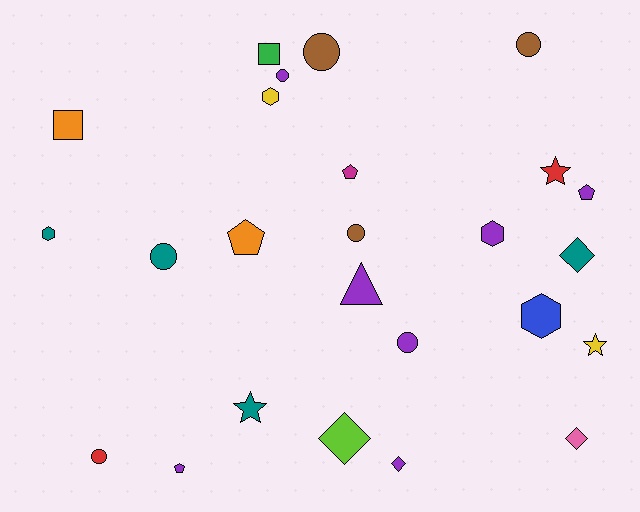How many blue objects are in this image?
There is 1 blue object.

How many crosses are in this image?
There are no crosses.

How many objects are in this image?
There are 25 objects.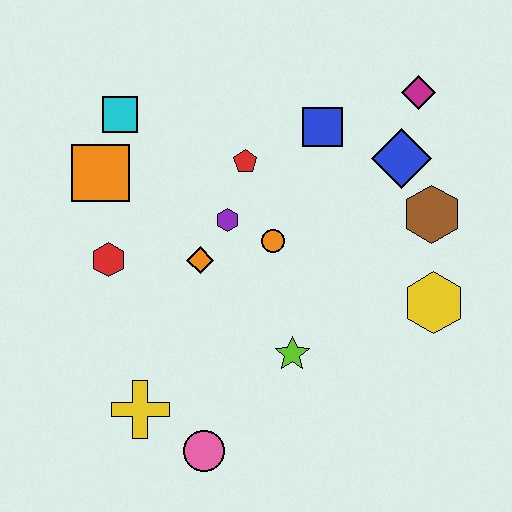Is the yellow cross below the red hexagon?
Yes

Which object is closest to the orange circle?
The purple hexagon is closest to the orange circle.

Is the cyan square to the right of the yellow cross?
No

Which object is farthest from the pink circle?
The magenta diamond is farthest from the pink circle.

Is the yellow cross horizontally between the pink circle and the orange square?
Yes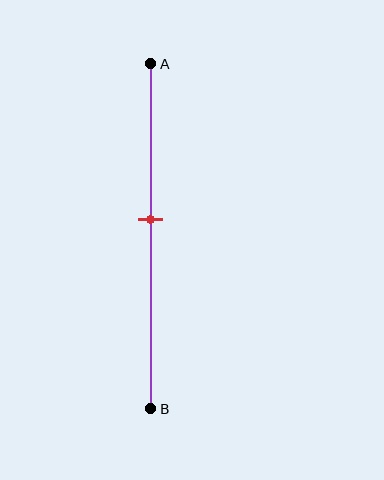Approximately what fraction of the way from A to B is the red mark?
The red mark is approximately 45% of the way from A to B.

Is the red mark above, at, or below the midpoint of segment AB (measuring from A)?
The red mark is above the midpoint of segment AB.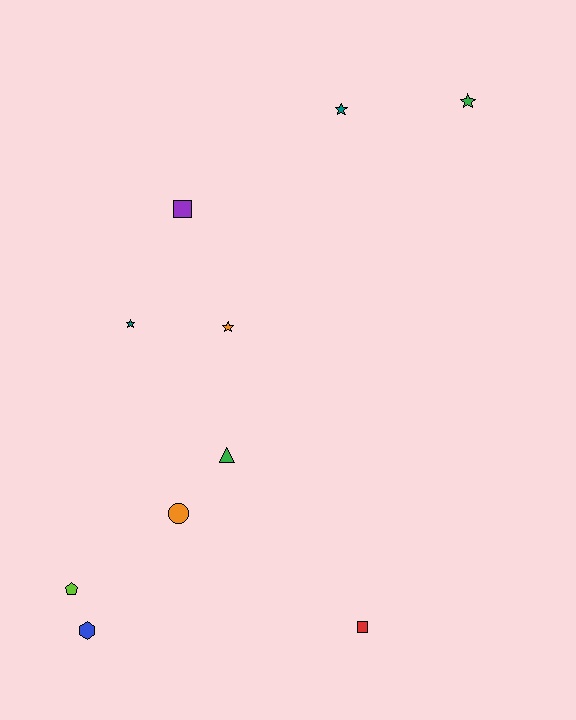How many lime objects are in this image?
There is 1 lime object.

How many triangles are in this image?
There is 1 triangle.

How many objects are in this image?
There are 10 objects.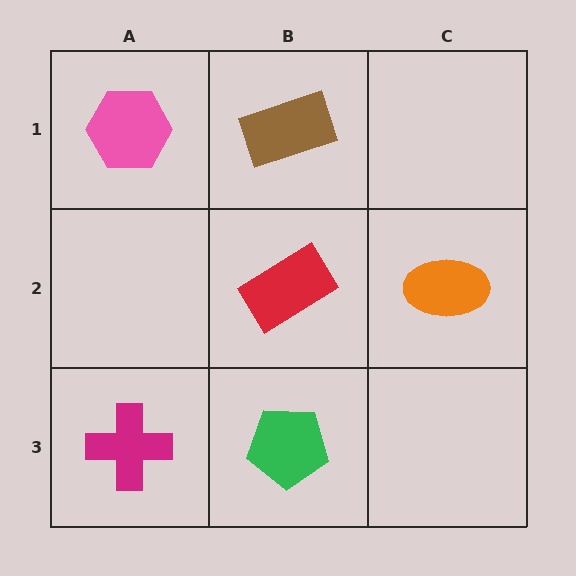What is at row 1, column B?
A brown rectangle.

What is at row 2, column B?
A red rectangle.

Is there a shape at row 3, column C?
No, that cell is empty.